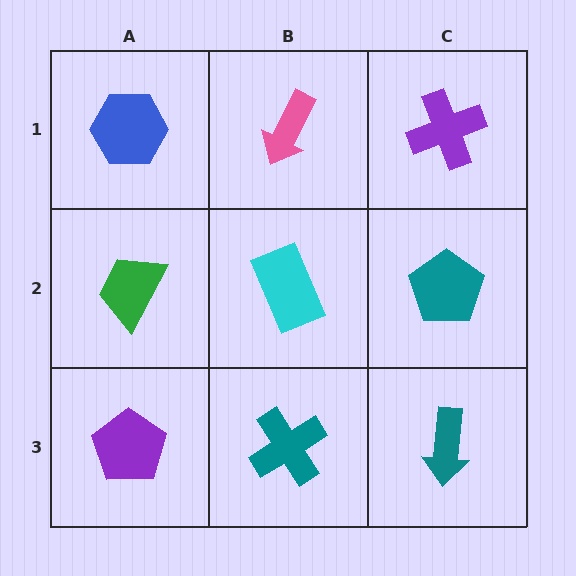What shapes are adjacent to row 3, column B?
A cyan rectangle (row 2, column B), a purple pentagon (row 3, column A), a teal arrow (row 3, column C).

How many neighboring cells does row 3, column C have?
2.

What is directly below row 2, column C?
A teal arrow.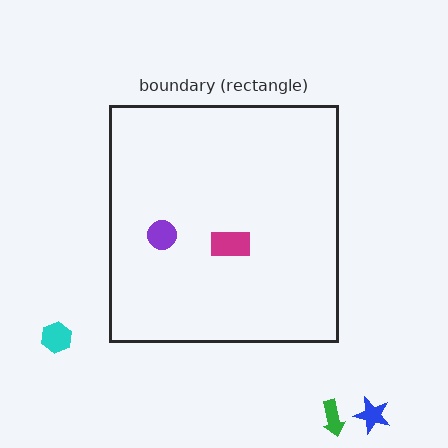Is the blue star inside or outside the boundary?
Outside.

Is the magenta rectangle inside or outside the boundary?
Inside.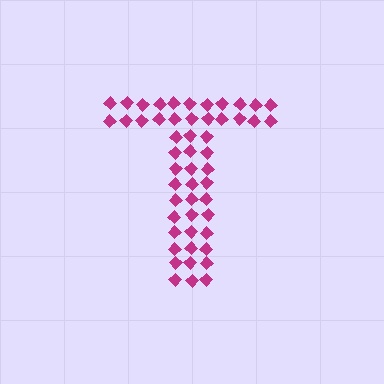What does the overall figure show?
The overall figure shows the letter T.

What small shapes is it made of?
It is made of small diamonds.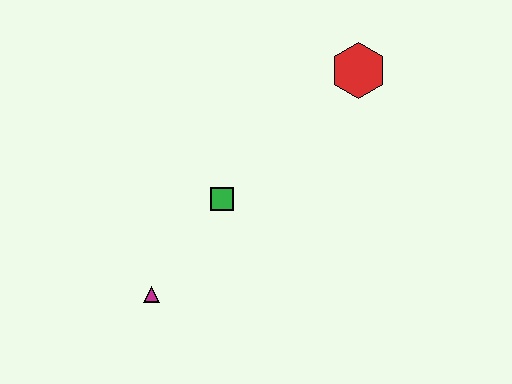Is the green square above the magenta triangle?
Yes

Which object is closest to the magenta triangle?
The green square is closest to the magenta triangle.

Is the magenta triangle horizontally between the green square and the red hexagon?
No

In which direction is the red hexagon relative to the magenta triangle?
The red hexagon is above the magenta triangle.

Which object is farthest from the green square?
The red hexagon is farthest from the green square.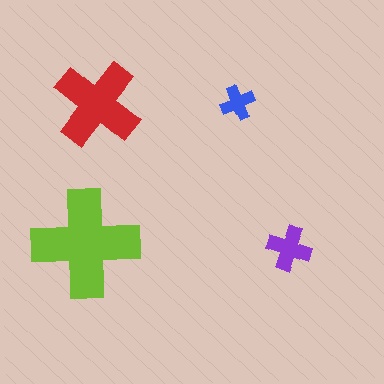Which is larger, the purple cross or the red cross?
The red one.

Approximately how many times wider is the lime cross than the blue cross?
About 3 times wider.